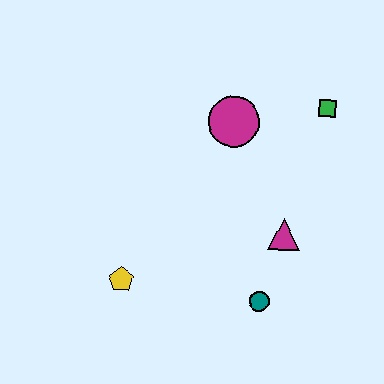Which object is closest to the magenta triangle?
The teal circle is closest to the magenta triangle.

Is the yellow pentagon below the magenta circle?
Yes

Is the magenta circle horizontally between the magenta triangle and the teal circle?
No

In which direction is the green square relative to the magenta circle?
The green square is to the right of the magenta circle.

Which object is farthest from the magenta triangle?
The yellow pentagon is farthest from the magenta triangle.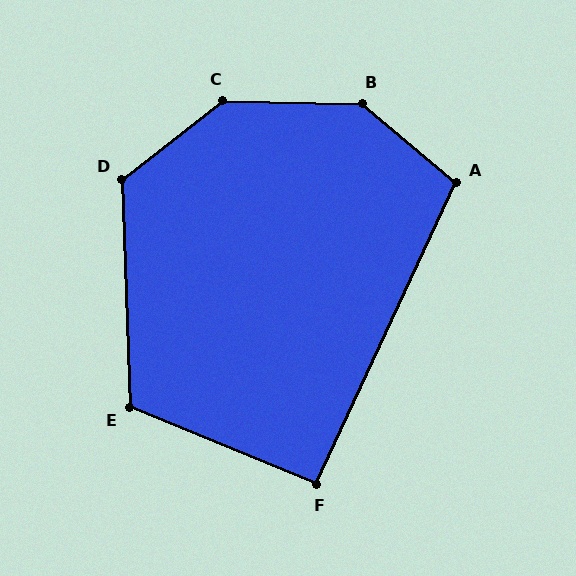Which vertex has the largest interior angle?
B, at approximately 141 degrees.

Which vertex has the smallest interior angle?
F, at approximately 93 degrees.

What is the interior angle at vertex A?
Approximately 105 degrees (obtuse).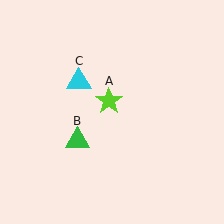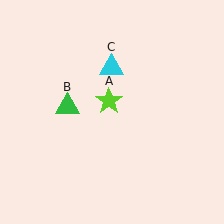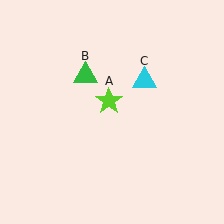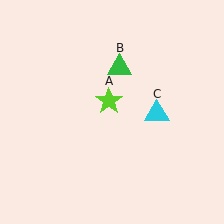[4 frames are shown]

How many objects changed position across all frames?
2 objects changed position: green triangle (object B), cyan triangle (object C).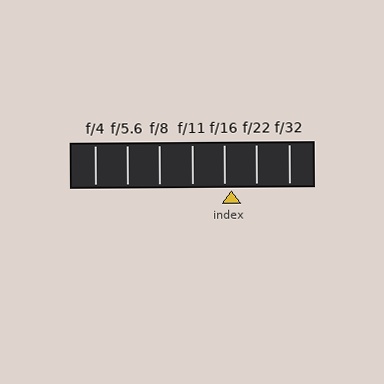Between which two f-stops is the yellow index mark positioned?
The index mark is between f/16 and f/22.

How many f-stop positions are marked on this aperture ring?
There are 7 f-stop positions marked.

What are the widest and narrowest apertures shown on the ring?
The widest aperture shown is f/4 and the narrowest is f/32.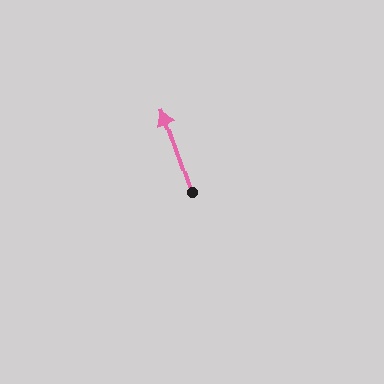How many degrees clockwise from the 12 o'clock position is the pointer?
Approximately 341 degrees.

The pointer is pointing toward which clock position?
Roughly 11 o'clock.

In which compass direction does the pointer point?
North.